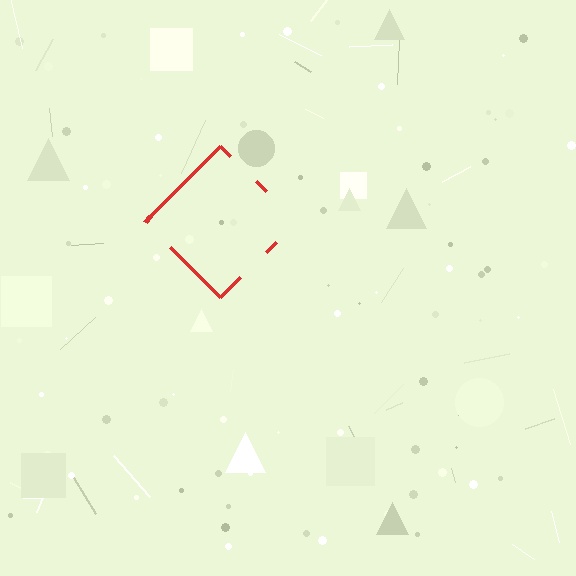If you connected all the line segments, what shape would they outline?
They would outline a diamond.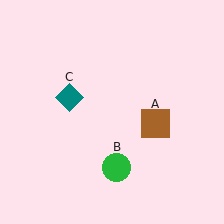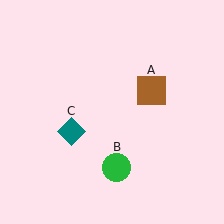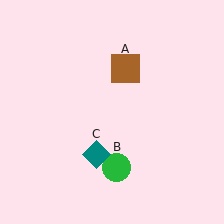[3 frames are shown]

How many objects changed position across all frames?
2 objects changed position: brown square (object A), teal diamond (object C).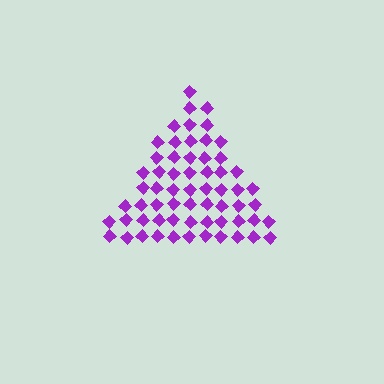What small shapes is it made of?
It is made of small diamonds.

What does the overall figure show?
The overall figure shows a triangle.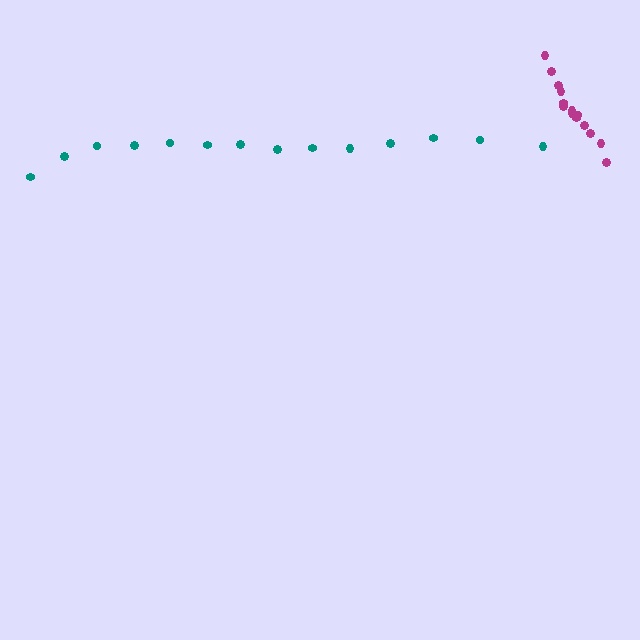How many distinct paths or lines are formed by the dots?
There are 2 distinct paths.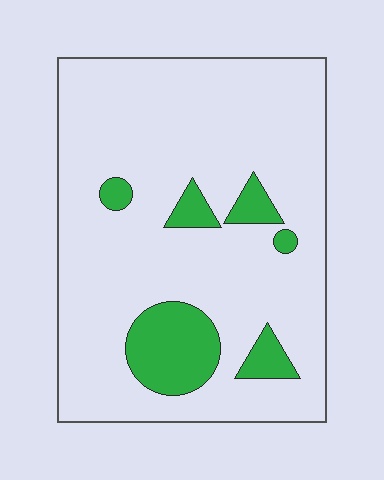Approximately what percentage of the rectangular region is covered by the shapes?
Approximately 15%.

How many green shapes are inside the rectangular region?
6.